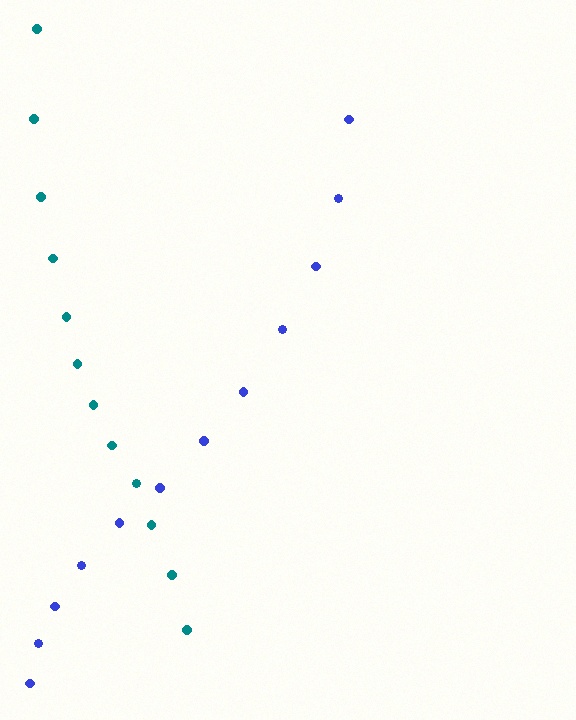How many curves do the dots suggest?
There are 2 distinct paths.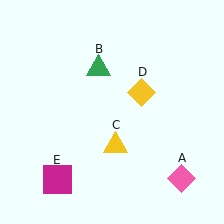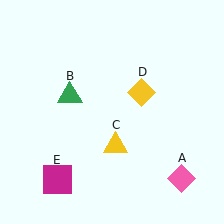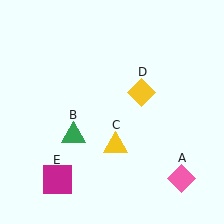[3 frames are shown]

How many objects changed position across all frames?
1 object changed position: green triangle (object B).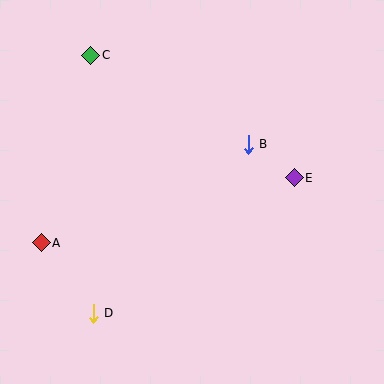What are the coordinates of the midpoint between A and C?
The midpoint between A and C is at (66, 149).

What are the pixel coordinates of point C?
Point C is at (91, 55).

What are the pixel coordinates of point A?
Point A is at (41, 243).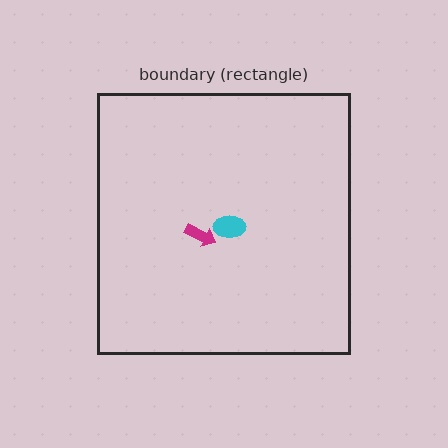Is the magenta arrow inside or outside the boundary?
Inside.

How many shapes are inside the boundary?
2 inside, 0 outside.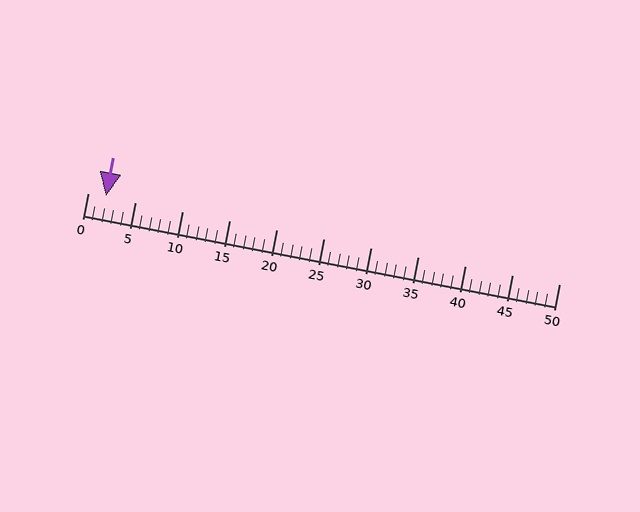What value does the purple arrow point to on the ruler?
The purple arrow points to approximately 2.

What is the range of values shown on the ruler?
The ruler shows values from 0 to 50.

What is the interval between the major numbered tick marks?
The major tick marks are spaced 5 units apart.